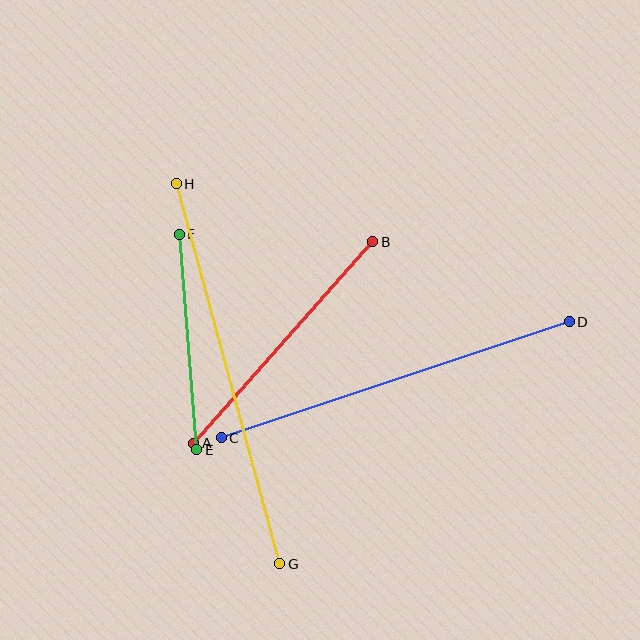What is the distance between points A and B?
The distance is approximately 270 pixels.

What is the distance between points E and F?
The distance is approximately 216 pixels.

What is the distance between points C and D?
The distance is approximately 367 pixels.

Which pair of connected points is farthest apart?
Points G and H are farthest apart.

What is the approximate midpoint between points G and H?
The midpoint is at approximately (228, 374) pixels.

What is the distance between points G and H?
The distance is approximately 394 pixels.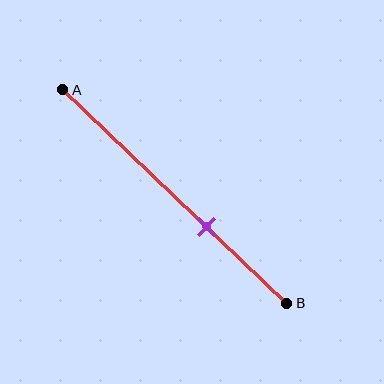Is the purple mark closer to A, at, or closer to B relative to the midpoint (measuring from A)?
The purple mark is closer to point B than the midpoint of segment AB.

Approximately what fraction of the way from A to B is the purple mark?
The purple mark is approximately 65% of the way from A to B.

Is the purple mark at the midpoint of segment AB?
No, the mark is at about 65% from A, not at the 50% midpoint.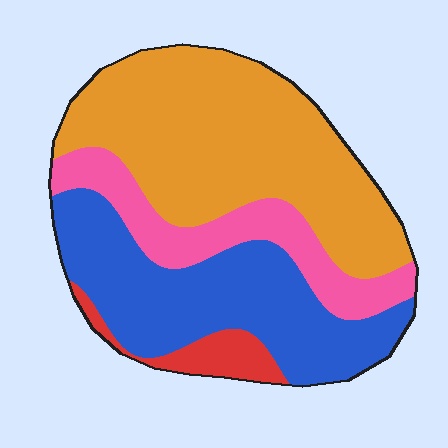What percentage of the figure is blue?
Blue covers 32% of the figure.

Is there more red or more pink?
Pink.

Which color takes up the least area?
Red, at roughly 5%.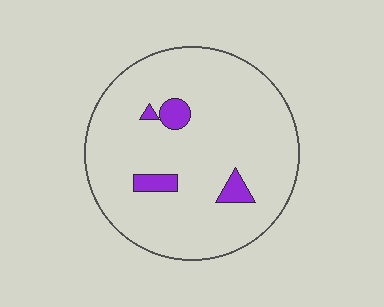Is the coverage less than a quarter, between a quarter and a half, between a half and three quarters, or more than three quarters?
Less than a quarter.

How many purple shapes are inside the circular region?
4.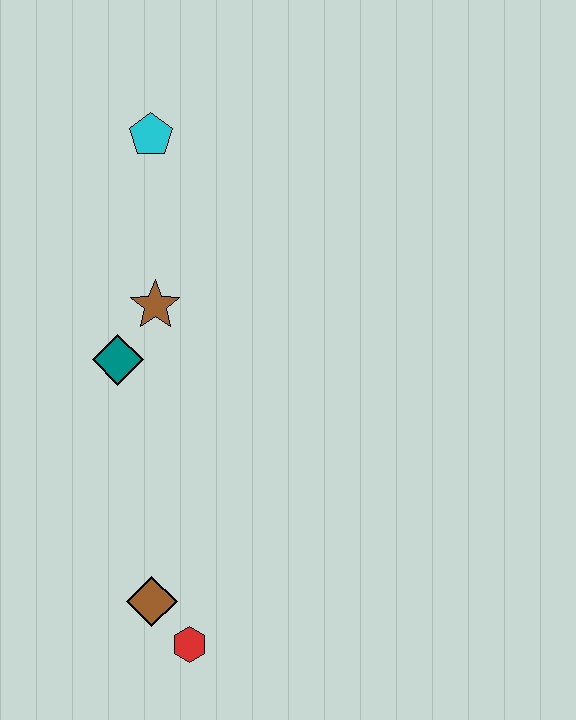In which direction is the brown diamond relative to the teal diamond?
The brown diamond is below the teal diamond.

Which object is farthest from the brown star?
The red hexagon is farthest from the brown star.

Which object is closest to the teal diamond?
The brown star is closest to the teal diamond.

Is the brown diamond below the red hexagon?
No